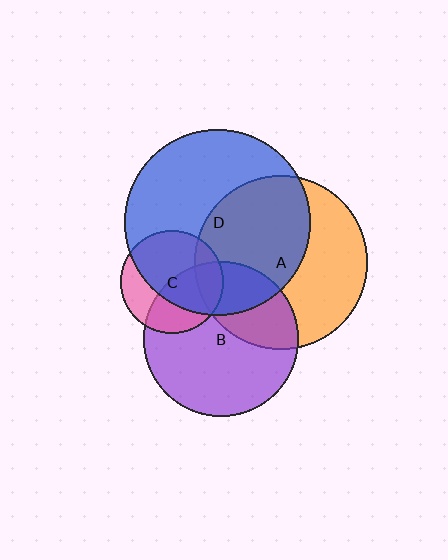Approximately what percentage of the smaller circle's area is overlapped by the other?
Approximately 20%.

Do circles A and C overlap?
Yes.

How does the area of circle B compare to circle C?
Approximately 2.3 times.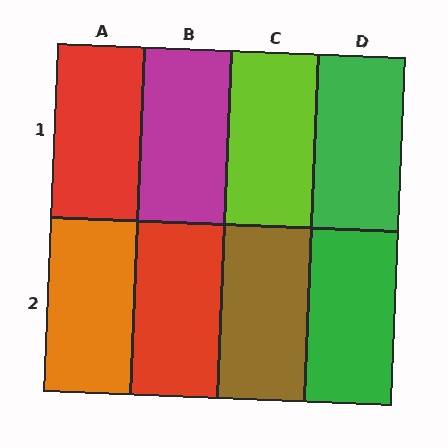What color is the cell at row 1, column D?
Green.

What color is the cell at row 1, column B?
Magenta.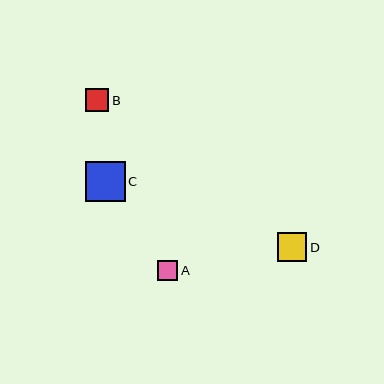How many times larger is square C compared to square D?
Square C is approximately 1.4 times the size of square D.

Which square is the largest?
Square C is the largest with a size of approximately 40 pixels.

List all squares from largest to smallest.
From largest to smallest: C, D, B, A.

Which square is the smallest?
Square A is the smallest with a size of approximately 20 pixels.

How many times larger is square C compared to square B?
Square C is approximately 1.7 times the size of square B.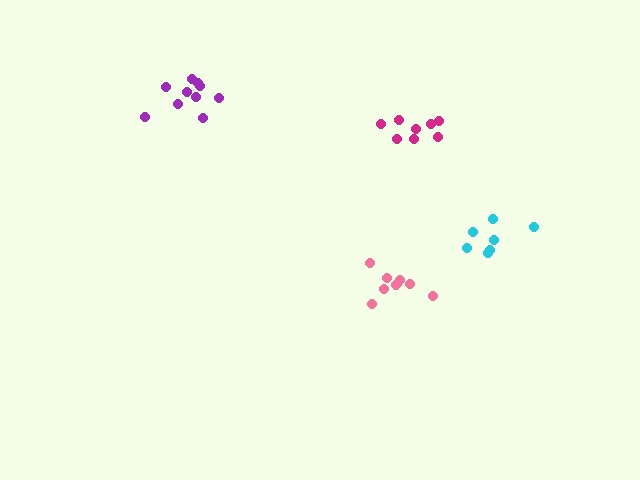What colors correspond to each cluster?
The clusters are colored: purple, magenta, cyan, pink.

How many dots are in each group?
Group 1: 10 dots, Group 2: 8 dots, Group 3: 7 dots, Group 4: 9 dots (34 total).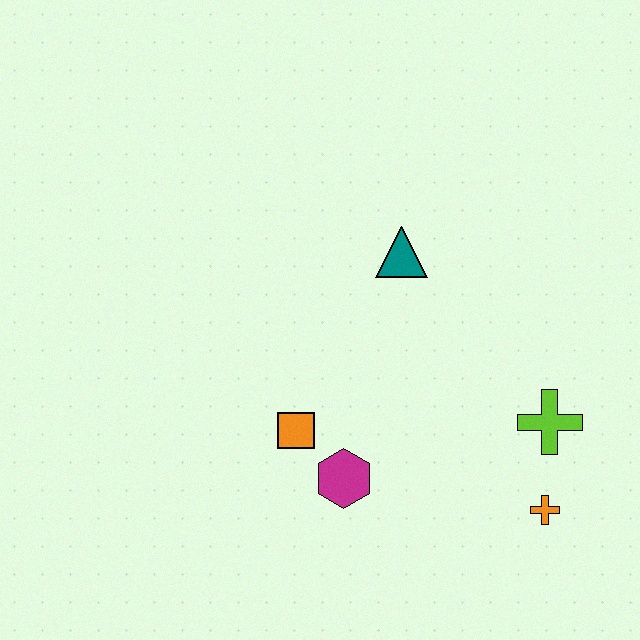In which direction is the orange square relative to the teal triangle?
The orange square is below the teal triangle.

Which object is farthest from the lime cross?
The orange square is farthest from the lime cross.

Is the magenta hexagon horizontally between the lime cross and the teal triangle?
No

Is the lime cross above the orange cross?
Yes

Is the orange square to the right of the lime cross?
No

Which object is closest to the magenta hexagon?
The orange square is closest to the magenta hexagon.